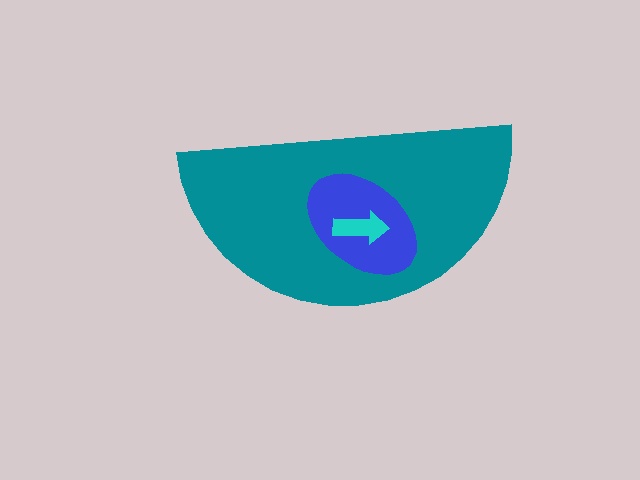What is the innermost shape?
The cyan arrow.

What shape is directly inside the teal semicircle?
The blue ellipse.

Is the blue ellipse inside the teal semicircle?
Yes.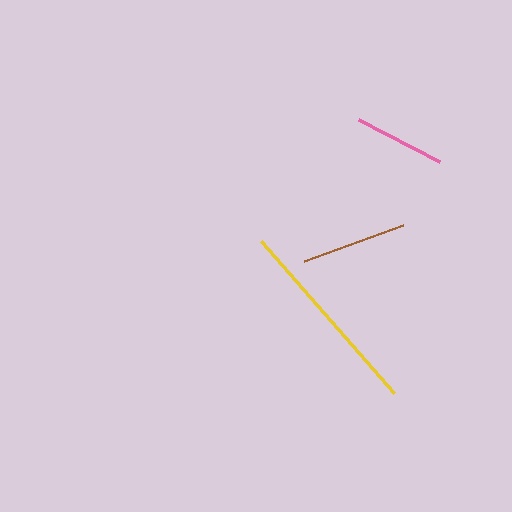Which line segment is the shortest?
The pink line is the shortest at approximately 91 pixels.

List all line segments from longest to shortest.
From longest to shortest: yellow, brown, pink.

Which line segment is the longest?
The yellow line is the longest at approximately 202 pixels.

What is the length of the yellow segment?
The yellow segment is approximately 202 pixels long.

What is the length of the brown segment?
The brown segment is approximately 106 pixels long.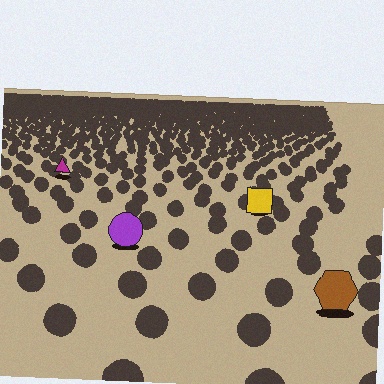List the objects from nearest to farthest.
From nearest to farthest: the brown hexagon, the purple circle, the yellow square, the magenta triangle.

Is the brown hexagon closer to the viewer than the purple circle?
Yes. The brown hexagon is closer — you can tell from the texture gradient: the ground texture is coarser near it.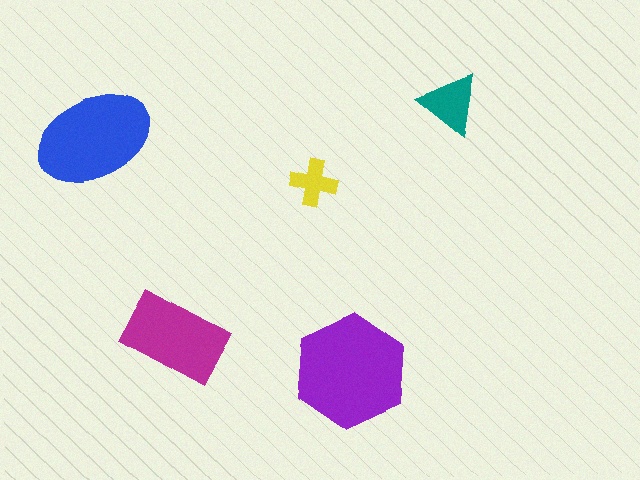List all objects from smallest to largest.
The yellow cross, the teal triangle, the magenta rectangle, the blue ellipse, the purple hexagon.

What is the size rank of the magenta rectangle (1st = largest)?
3rd.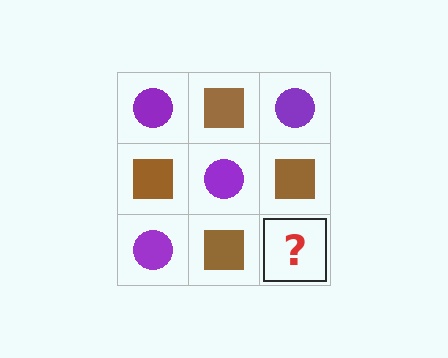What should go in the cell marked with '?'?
The missing cell should contain a purple circle.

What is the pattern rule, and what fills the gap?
The rule is that it alternates purple circle and brown square in a checkerboard pattern. The gap should be filled with a purple circle.